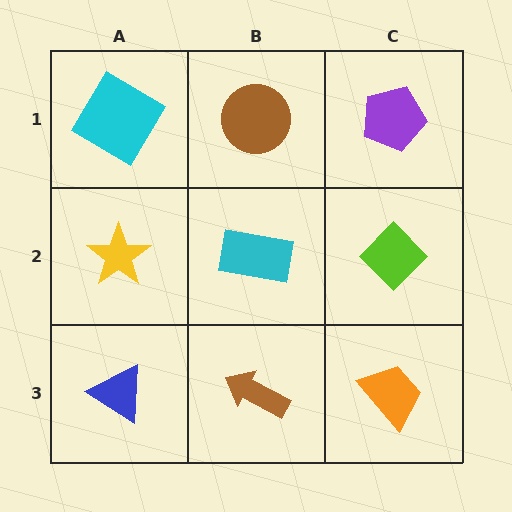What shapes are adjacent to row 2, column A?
A cyan diamond (row 1, column A), a blue triangle (row 3, column A), a cyan rectangle (row 2, column B).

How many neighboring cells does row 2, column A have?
3.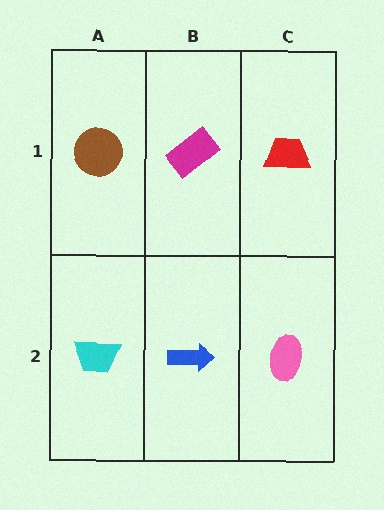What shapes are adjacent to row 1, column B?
A blue arrow (row 2, column B), a brown circle (row 1, column A), a red trapezoid (row 1, column C).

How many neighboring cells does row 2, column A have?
2.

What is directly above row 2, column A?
A brown circle.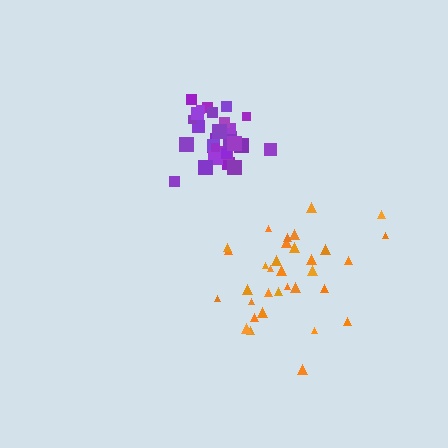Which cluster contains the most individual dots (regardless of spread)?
Orange (34).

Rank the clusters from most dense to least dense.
purple, orange.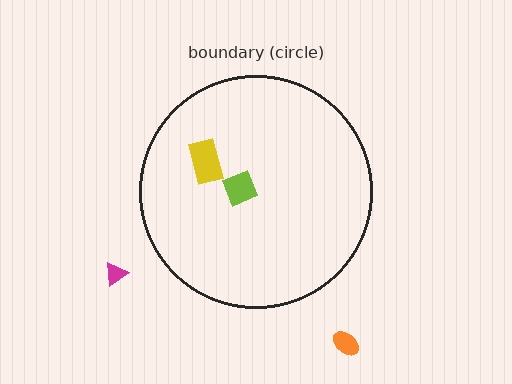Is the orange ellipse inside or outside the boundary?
Outside.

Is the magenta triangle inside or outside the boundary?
Outside.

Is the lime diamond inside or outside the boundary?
Inside.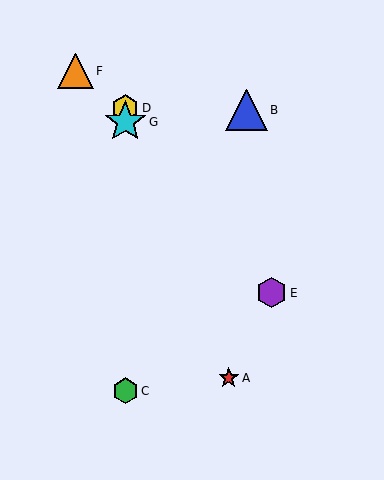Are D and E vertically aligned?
No, D is at x≈125 and E is at x≈271.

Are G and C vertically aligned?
Yes, both are at x≈125.